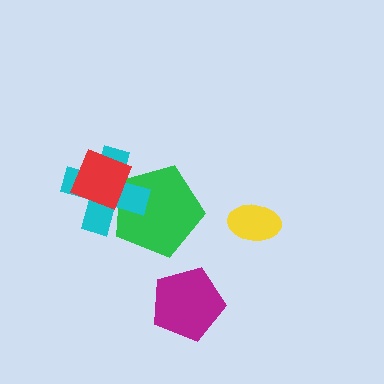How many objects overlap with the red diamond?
2 objects overlap with the red diamond.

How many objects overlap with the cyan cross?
2 objects overlap with the cyan cross.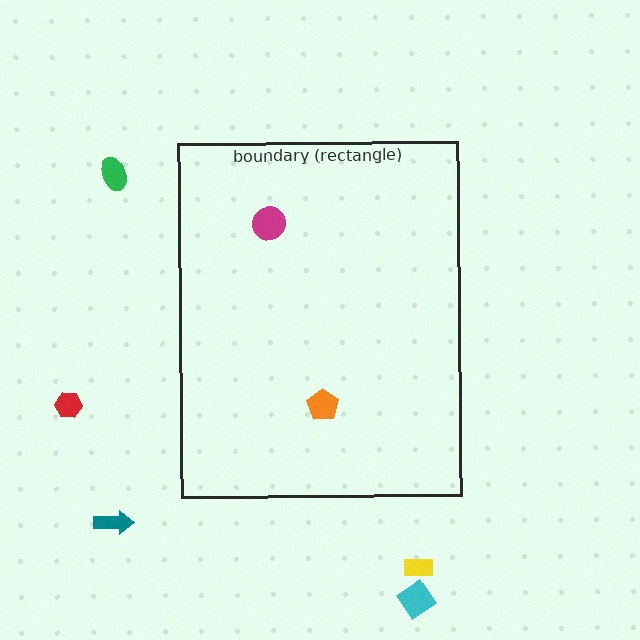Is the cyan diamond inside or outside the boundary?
Outside.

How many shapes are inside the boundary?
2 inside, 5 outside.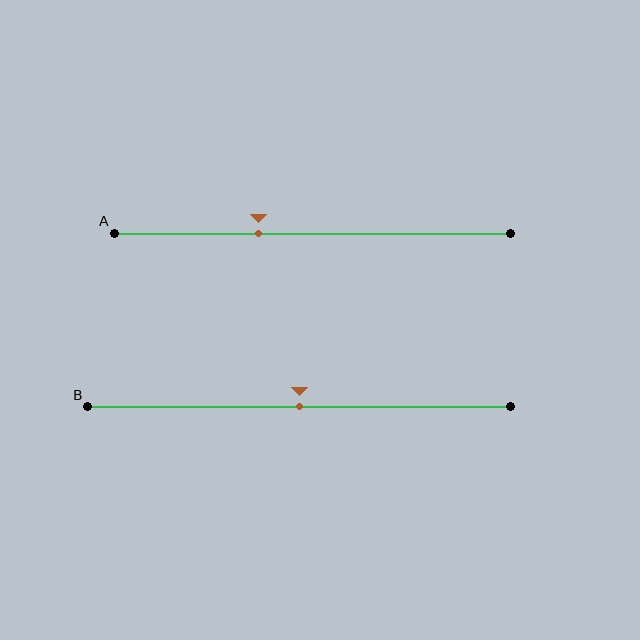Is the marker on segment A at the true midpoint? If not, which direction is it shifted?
No, the marker on segment A is shifted to the left by about 14% of the segment length.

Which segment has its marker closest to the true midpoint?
Segment B has its marker closest to the true midpoint.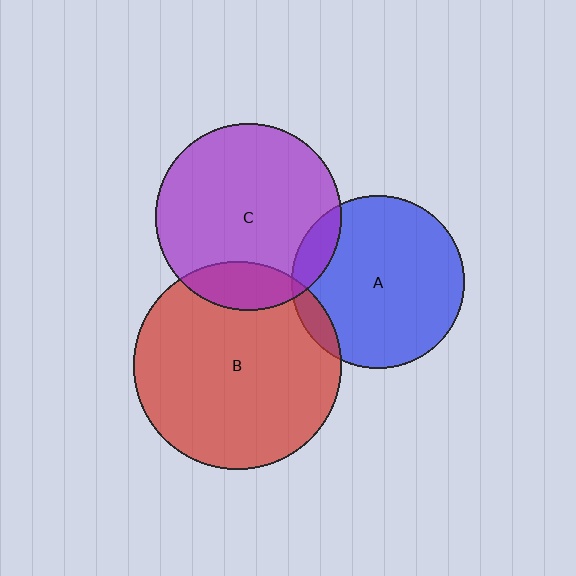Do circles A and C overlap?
Yes.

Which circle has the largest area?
Circle B (red).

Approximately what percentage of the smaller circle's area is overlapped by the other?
Approximately 10%.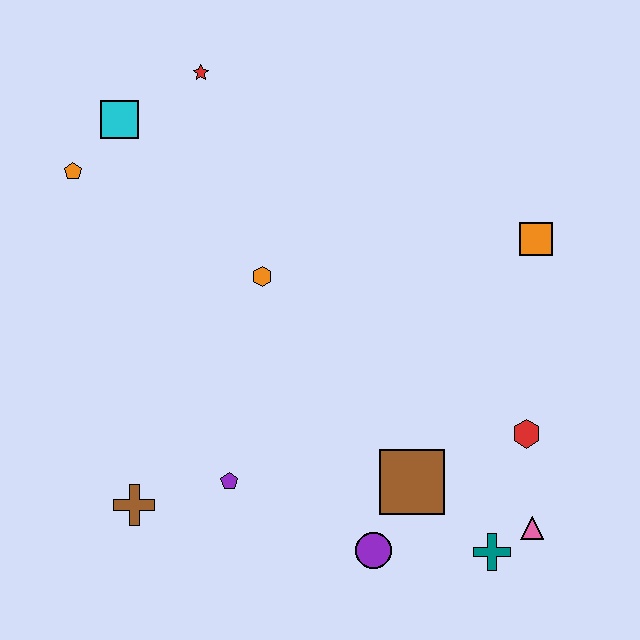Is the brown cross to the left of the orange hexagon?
Yes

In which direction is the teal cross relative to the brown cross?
The teal cross is to the right of the brown cross.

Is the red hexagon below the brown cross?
No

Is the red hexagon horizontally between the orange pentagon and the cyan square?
No